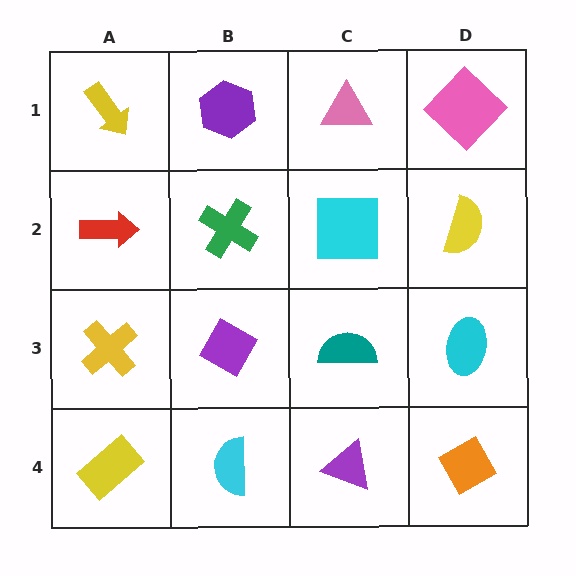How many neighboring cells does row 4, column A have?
2.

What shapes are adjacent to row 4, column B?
A purple diamond (row 3, column B), a yellow rectangle (row 4, column A), a purple triangle (row 4, column C).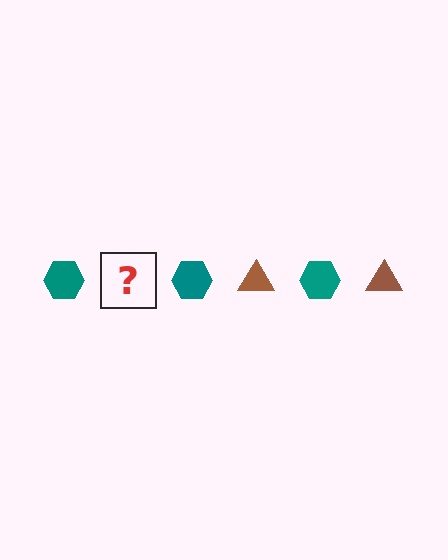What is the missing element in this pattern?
The missing element is a brown triangle.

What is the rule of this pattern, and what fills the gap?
The rule is that the pattern alternates between teal hexagon and brown triangle. The gap should be filled with a brown triangle.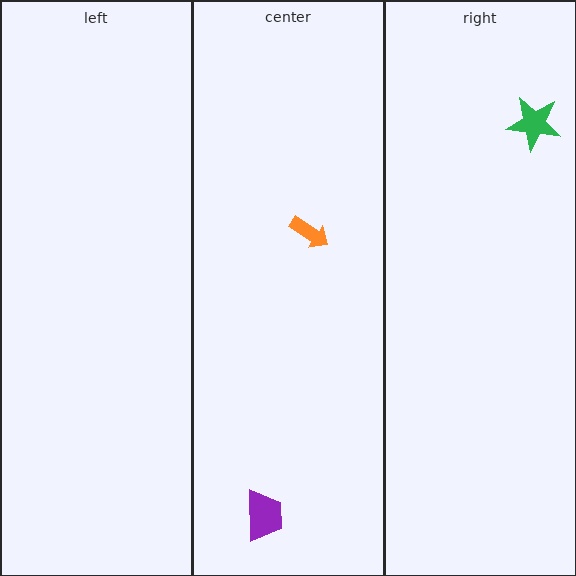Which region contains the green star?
The right region.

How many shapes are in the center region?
2.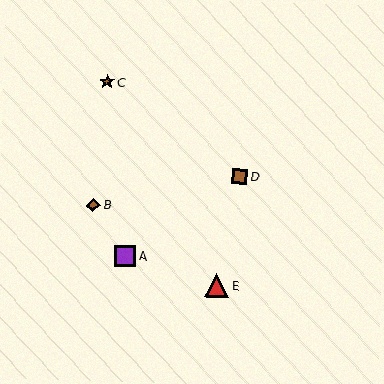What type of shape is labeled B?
Shape B is a brown diamond.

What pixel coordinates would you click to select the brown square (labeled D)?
Click at (240, 176) to select the brown square D.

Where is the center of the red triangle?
The center of the red triangle is at (217, 285).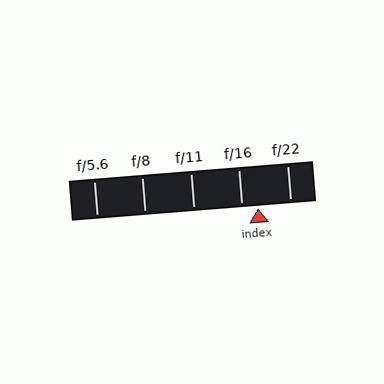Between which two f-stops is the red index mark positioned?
The index mark is between f/16 and f/22.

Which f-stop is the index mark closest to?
The index mark is closest to f/16.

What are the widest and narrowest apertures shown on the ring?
The widest aperture shown is f/5.6 and the narrowest is f/22.